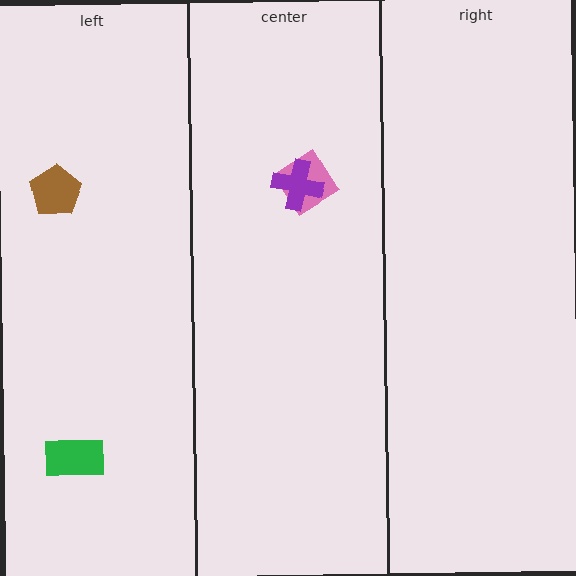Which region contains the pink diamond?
The center region.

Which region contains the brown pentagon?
The left region.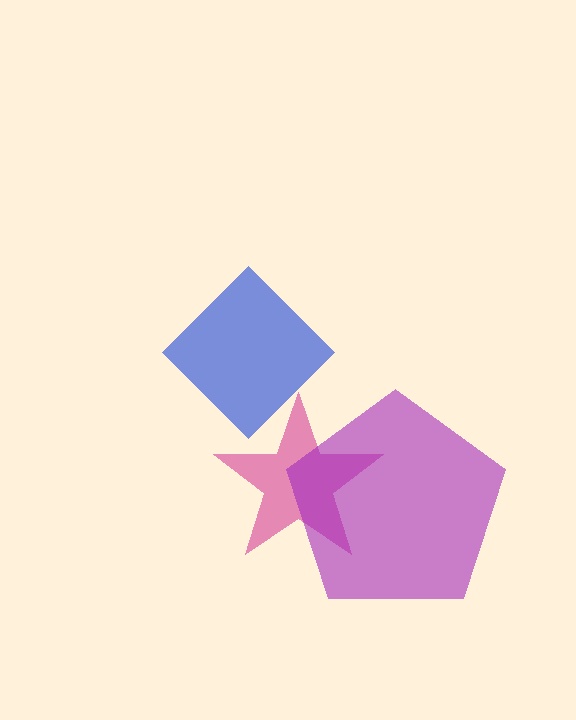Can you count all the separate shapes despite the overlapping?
Yes, there are 3 separate shapes.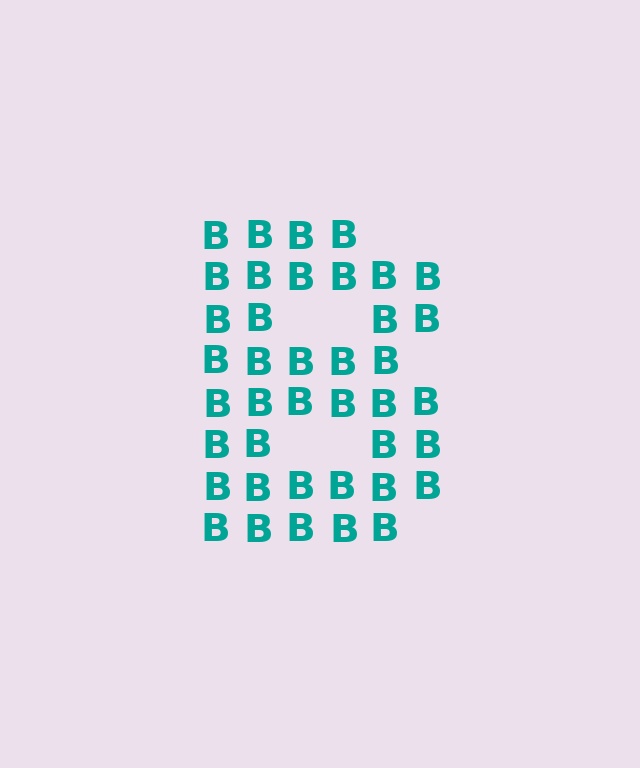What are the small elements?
The small elements are letter B's.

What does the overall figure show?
The overall figure shows the letter B.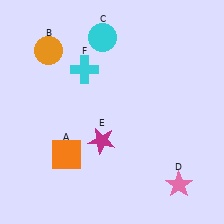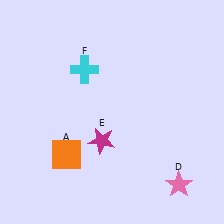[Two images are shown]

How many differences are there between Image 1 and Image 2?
There are 2 differences between the two images.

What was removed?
The cyan circle (C), the orange circle (B) were removed in Image 2.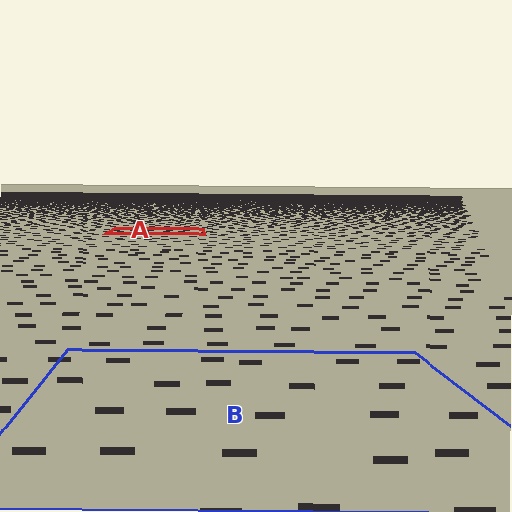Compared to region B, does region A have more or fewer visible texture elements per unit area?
Region A has more texture elements per unit area — they are packed more densely because it is farther away.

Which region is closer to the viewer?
Region B is closer. The texture elements there are larger and more spread out.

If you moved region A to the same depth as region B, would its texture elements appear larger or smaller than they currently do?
They would appear larger. At a closer depth, the same texture elements are projected at a bigger on-screen size.